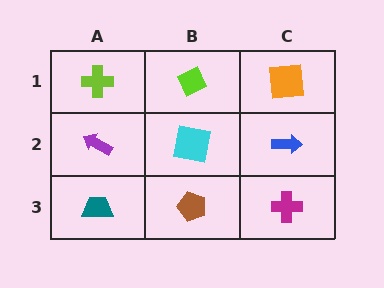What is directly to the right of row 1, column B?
An orange square.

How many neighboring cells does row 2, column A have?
3.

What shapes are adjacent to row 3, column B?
A cyan square (row 2, column B), a teal trapezoid (row 3, column A), a magenta cross (row 3, column C).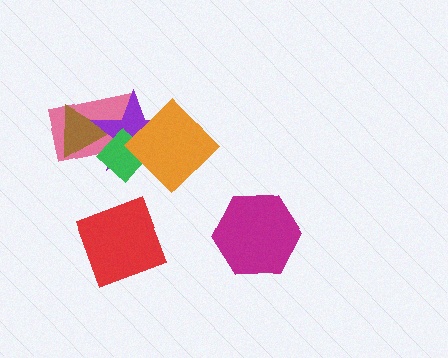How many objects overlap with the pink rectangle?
4 objects overlap with the pink rectangle.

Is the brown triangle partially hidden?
Yes, it is partially covered by another shape.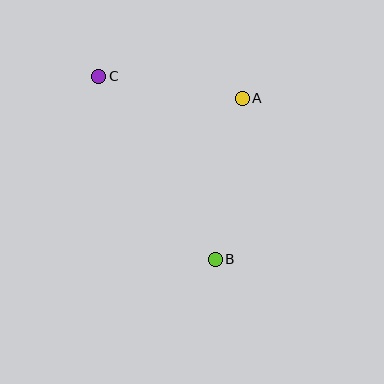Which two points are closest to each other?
Points A and C are closest to each other.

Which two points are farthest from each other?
Points B and C are farthest from each other.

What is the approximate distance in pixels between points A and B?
The distance between A and B is approximately 163 pixels.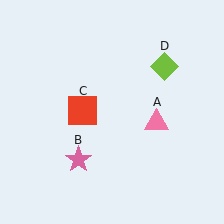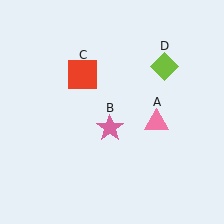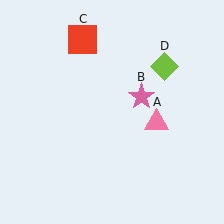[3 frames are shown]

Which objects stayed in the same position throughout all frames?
Pink triangle (object A) and lime diamond (object D) remained stationary.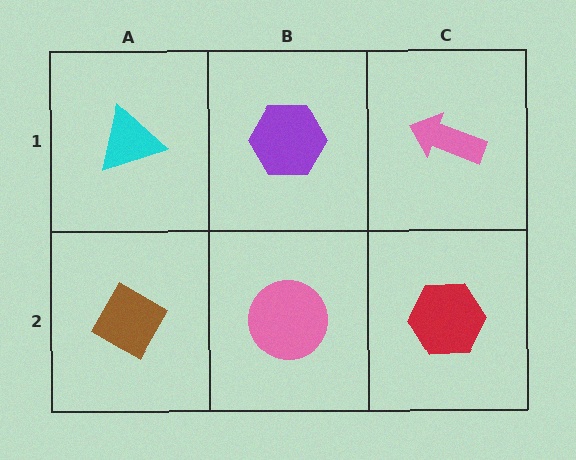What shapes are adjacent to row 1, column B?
A pink circle (row 2, column B), a cyan triangle (row 1, column A), a pink arrow (row 1, column C).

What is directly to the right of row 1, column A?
A purple hexagon.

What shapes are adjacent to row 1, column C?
A red hexagon (row 2, column C), a purple hexagon (row 1, column B).